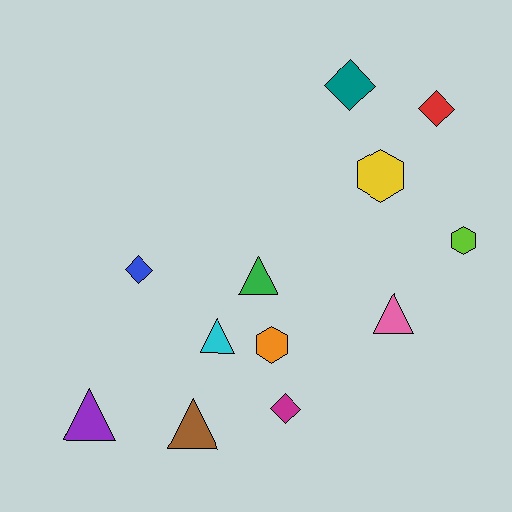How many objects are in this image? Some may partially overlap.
There are 12 objects.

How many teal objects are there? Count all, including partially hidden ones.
There is 1 teal object.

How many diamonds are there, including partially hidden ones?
There are 4 diamonds.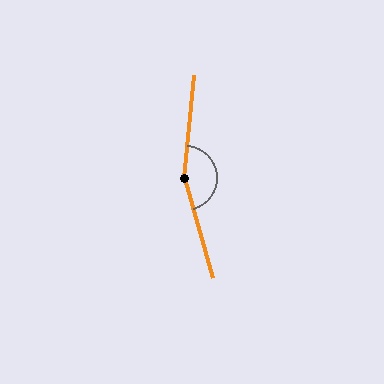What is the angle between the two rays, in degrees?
Approximately 159 degrees.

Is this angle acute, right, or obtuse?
It is obtuse.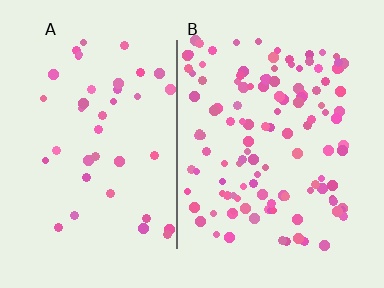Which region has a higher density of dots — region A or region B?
B (the right).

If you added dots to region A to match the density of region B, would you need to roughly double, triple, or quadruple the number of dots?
Approximately triple.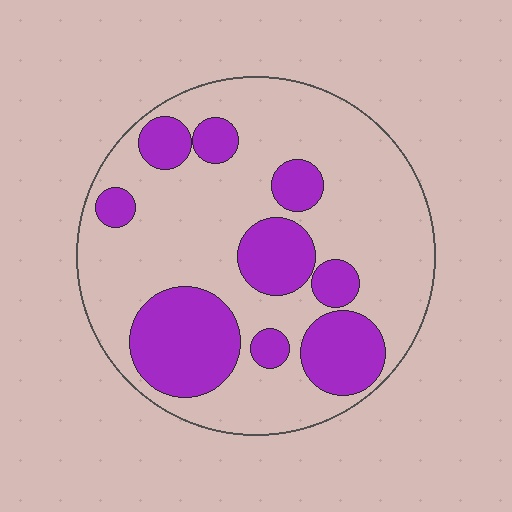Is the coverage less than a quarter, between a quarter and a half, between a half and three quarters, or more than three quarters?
Between a quarter and a half.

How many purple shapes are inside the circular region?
9.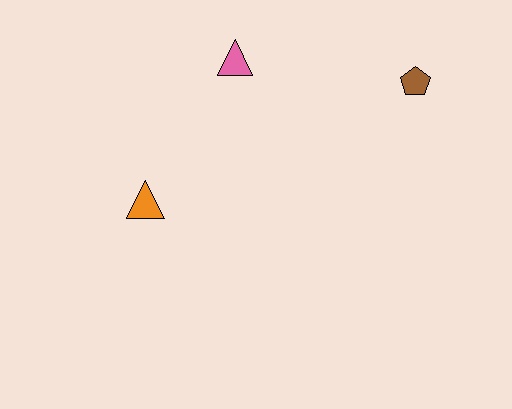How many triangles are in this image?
There are 2 triangles.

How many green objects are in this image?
There are no green objects.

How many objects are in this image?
There are 3 objects.